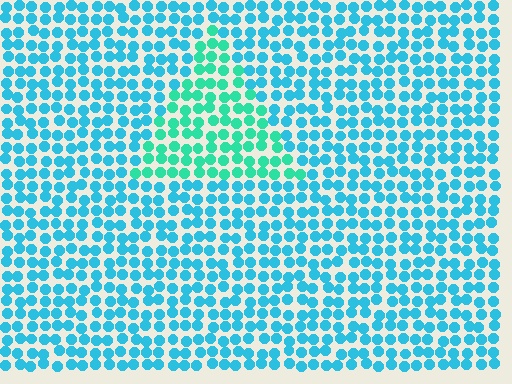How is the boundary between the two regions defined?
The boundary is defined purely by a slight shift in hue (about 32 degrees). Spacing, size, and orientation are identical on both sides.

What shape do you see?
I see a triangle.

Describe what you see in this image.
The image is filled with small cyan elements in a uniform arrangement. A triangle-shaped region is visible where the elements are tinted to a slightly different hue, forming a subtle color boundary.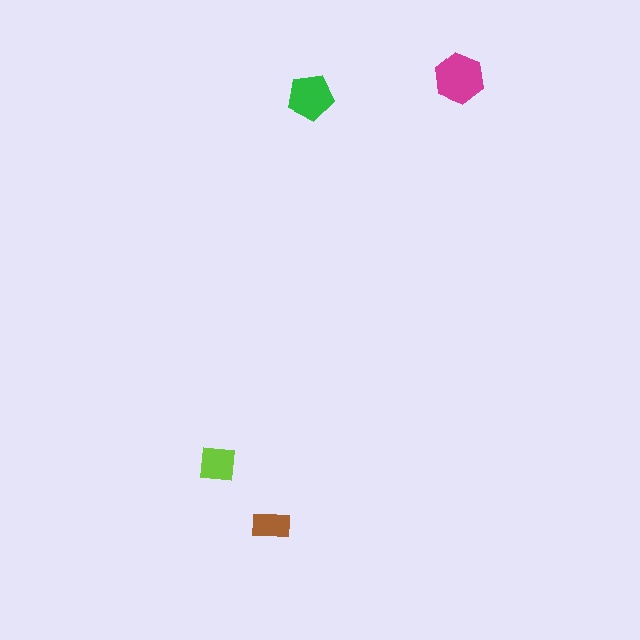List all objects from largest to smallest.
The magenta hexagon, the green pentagon, the lime square, the brown rectangle.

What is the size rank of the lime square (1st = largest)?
3rd.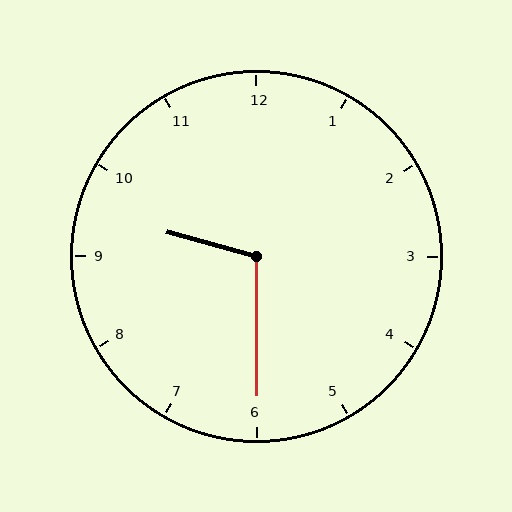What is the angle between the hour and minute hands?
Approximately 105 degrees.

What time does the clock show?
9:30.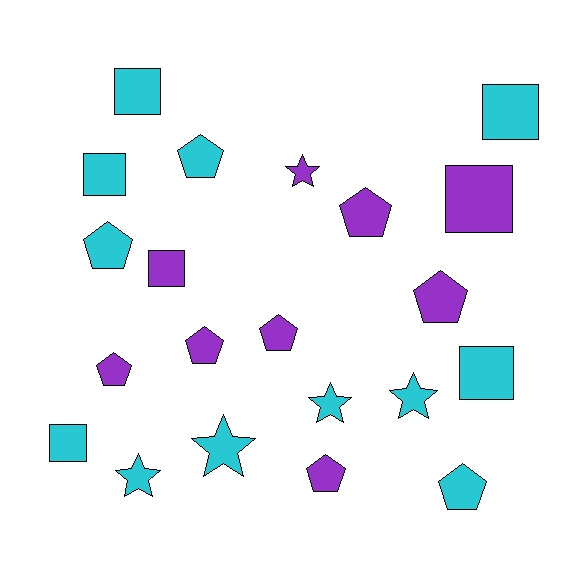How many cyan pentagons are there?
There are 3 cyan pentagons.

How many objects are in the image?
There are 21 objects.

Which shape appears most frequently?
Pentagon, with 9 objects.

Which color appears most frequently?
Cyan, with 12 objects.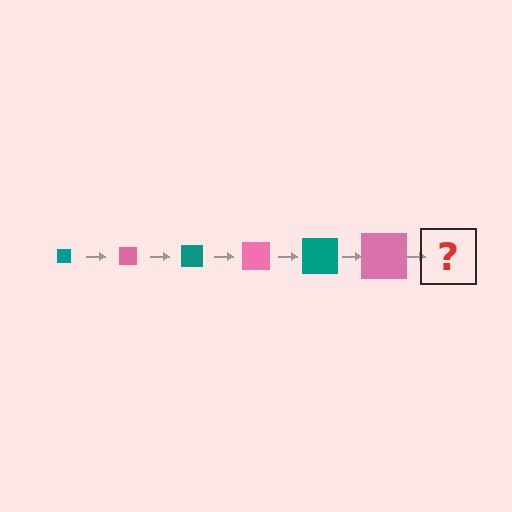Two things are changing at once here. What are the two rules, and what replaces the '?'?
The two rules are that the square grows larger each step and the color cycles through teal and pink. The '?' should be a teal square, larger than the previous one.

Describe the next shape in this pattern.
It should be a teal square, larger than the previous one.